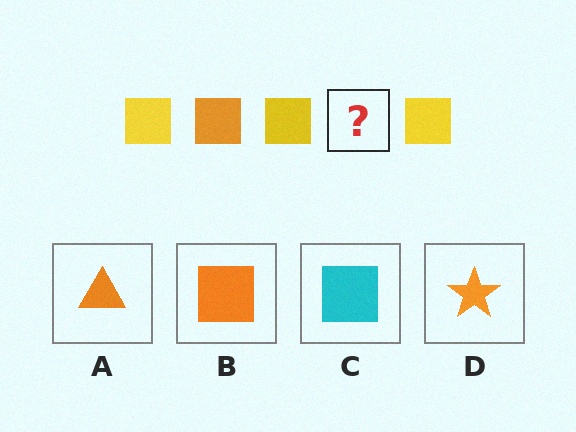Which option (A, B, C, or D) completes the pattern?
B.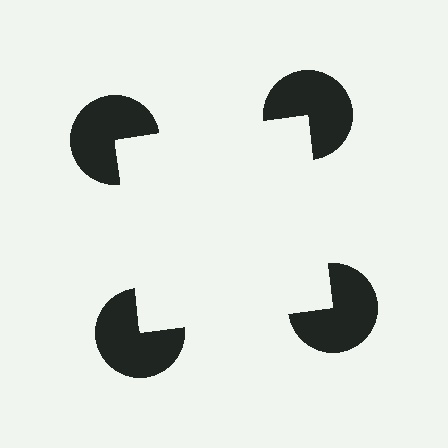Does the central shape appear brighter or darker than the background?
It typically appears slightly brighter than the background, even though no actual brightness change is drawn.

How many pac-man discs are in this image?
There are 4 — one at each vertex of the illusory square.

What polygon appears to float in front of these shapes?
An illusory square — its edges are inferred from the aligned wedge cuts in the pac-man discs, not physically drawn.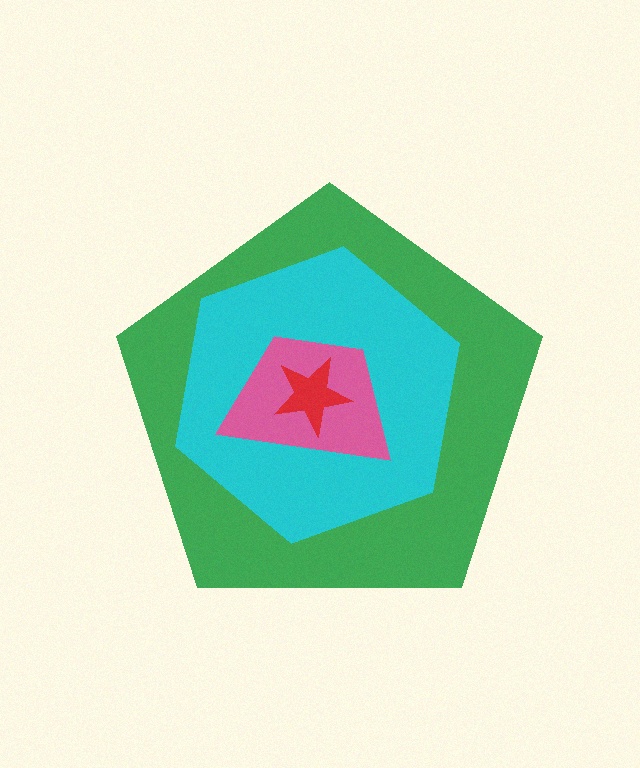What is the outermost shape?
The green pentagon.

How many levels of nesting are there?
4.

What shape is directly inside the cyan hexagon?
The pink trapezoid.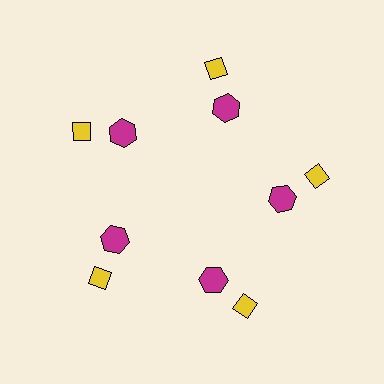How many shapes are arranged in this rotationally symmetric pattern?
There are 10 shapes, arranged in 5 groups of 2.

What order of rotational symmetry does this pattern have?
This pattern has 5-fold rotational symmetry.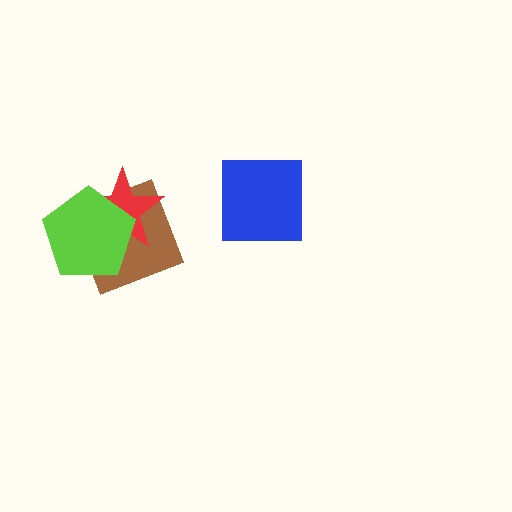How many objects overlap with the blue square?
0 objects overlap with the blue square.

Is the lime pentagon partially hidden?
No, no other shape covers it.